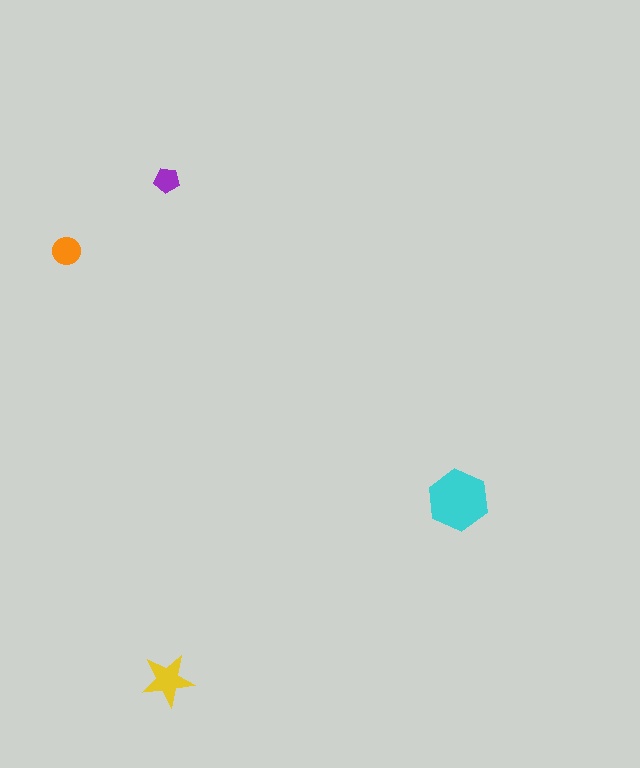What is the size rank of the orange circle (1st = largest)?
3rd.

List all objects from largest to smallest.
The cyan hexagon, the yellow star, the orange circle, the purple pentagon.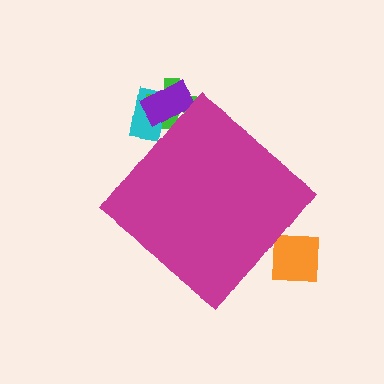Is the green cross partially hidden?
Yes, the green cross is partially hidden behind the magenta diamond.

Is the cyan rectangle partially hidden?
Yes, the cyan rectangle is partially hidden behind the magenta diamond.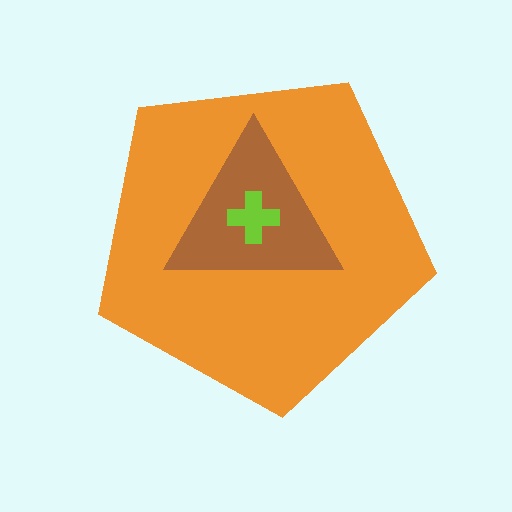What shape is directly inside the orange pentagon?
The brown triangle.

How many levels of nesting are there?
3.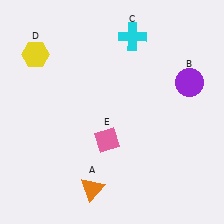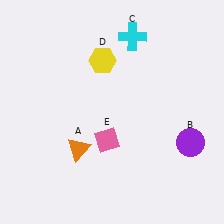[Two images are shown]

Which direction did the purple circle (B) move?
The purple circle (B) moved down.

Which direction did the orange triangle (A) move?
The orange triangle (A) moved up.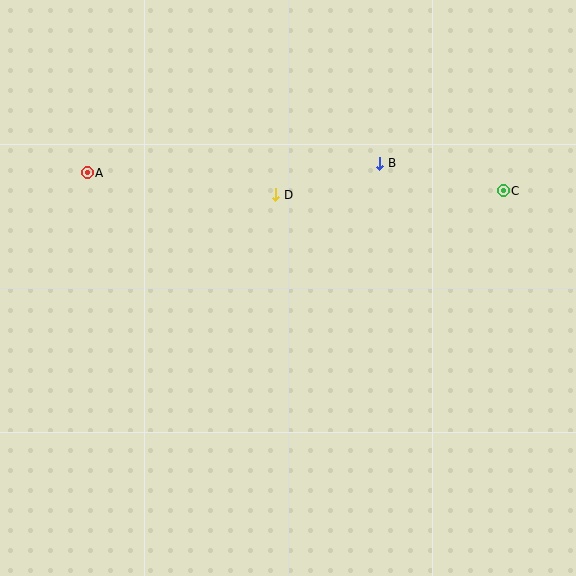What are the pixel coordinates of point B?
Point B is at (380, 163).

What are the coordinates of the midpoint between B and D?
The midpoint between B and D is at (328, 179).